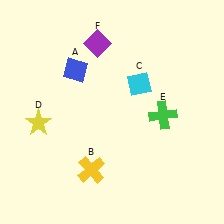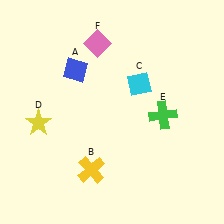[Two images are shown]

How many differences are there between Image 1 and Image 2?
There is 1 difference between the two images.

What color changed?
The diamond (F) changed from purple in Image 1 to pink in Image 2.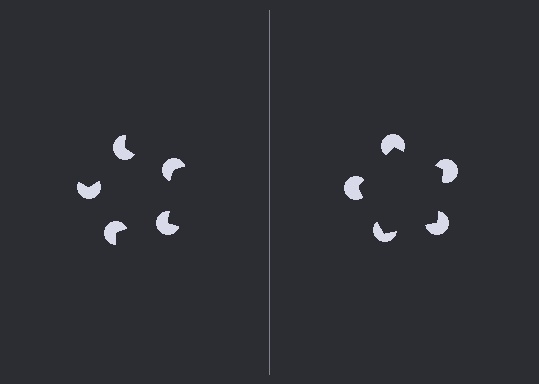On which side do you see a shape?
An illusory pentagon appears on the right side. On the left side the wedge cuts are rotated, so no coherent shape forms.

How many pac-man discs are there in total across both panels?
10 — 5 on each side.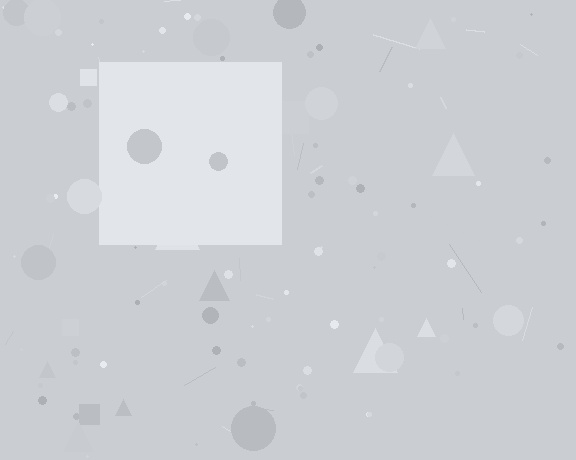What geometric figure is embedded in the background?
A square is embedded in the background.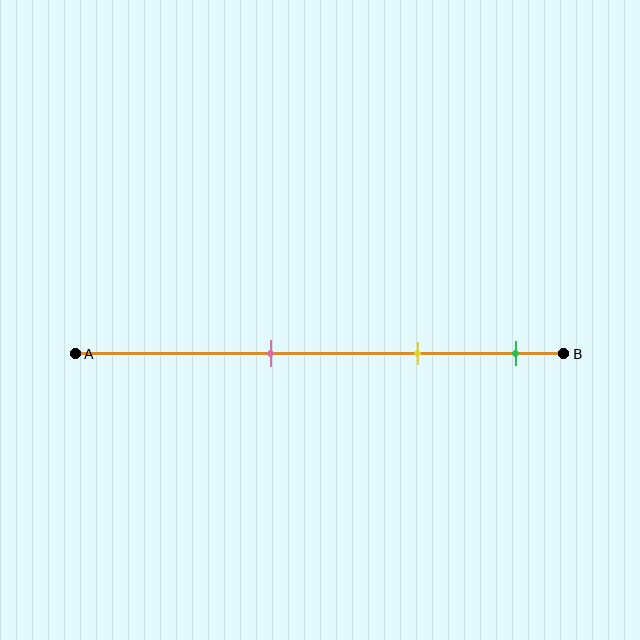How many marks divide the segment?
There are 3 marks dividing the segment.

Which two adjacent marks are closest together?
The yellow and green marks are the closest adjacent pair.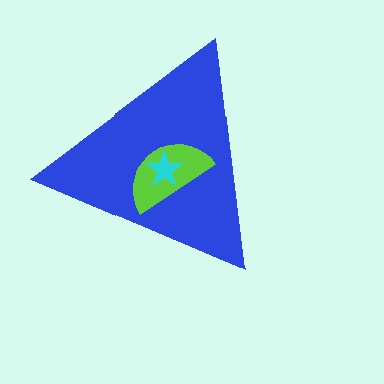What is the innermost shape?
The cyan star.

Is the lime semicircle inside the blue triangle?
Yes.